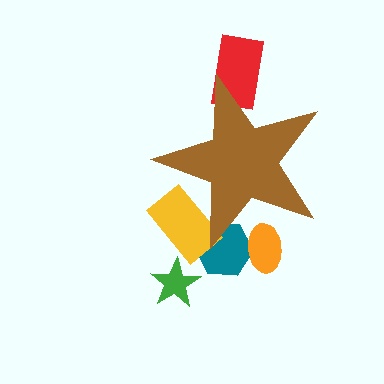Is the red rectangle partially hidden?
Yes, the red rectangle is partially hidden behind the brown star.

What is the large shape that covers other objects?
A brown star.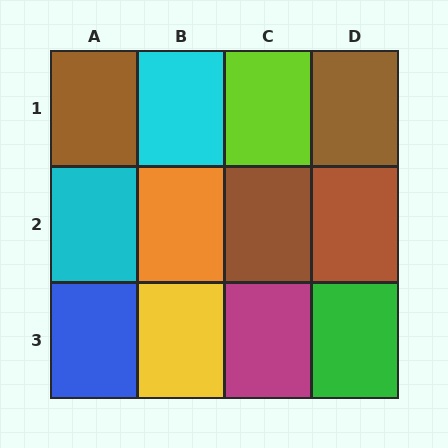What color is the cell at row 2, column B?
Orange.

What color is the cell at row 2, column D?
Brown.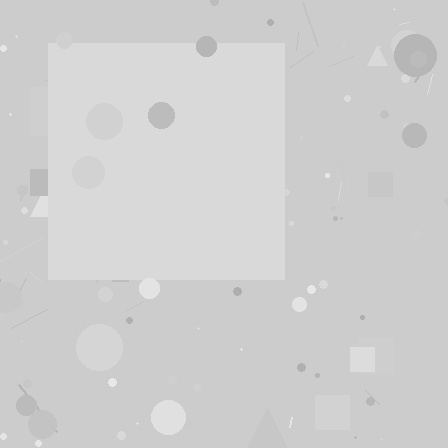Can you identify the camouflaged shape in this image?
The camouflaged shape is a square.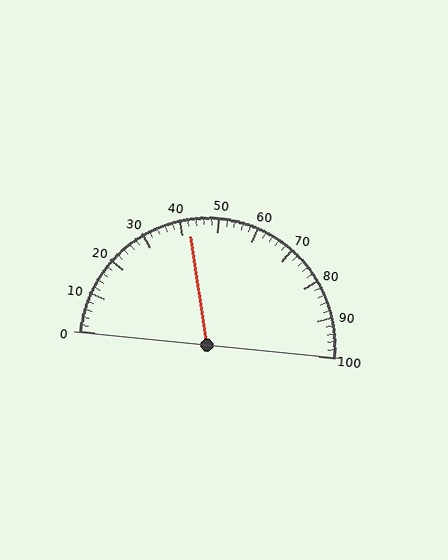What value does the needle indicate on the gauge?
The needle indicates approximately 42.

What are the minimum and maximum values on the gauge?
The gauge ranges from 0 to 100.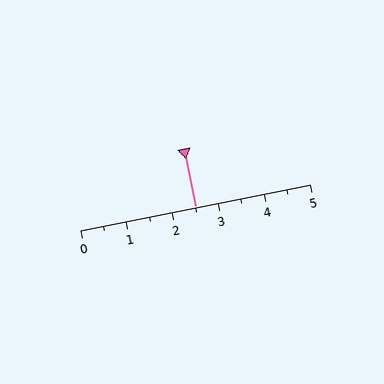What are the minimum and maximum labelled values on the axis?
The axis runs from 0 to 5.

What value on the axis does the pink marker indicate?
The marker indicates approximately 2.5.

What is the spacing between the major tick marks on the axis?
The major ticks are spaced 1 apart.